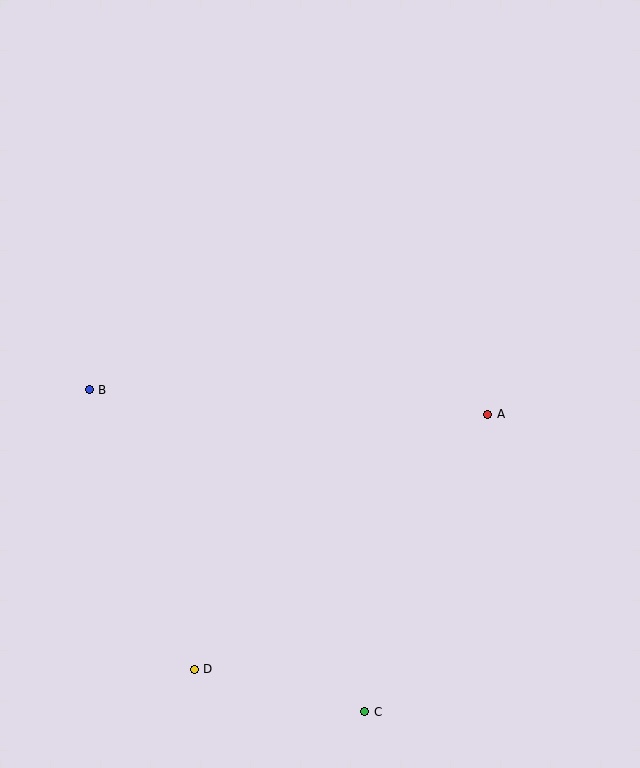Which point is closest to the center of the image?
Point A at (488, 414) is closest to the center.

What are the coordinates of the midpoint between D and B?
The midpoint between D and B is at (142, 530).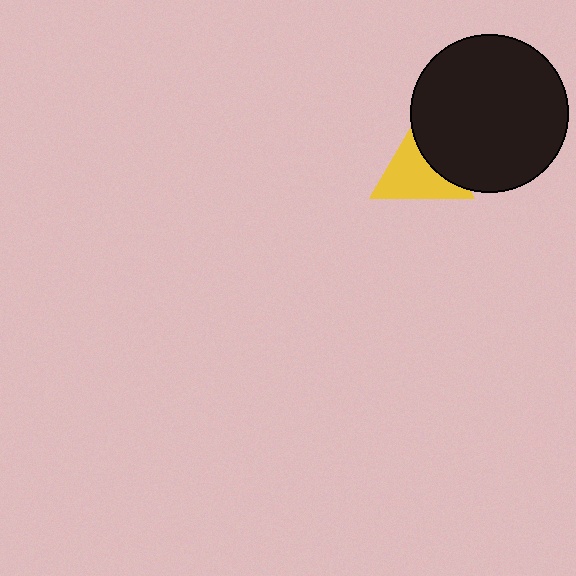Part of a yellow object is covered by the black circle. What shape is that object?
It is a triangle.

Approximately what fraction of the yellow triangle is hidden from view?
Roughly 35% of the yellow triangle is hidden behind the black circle.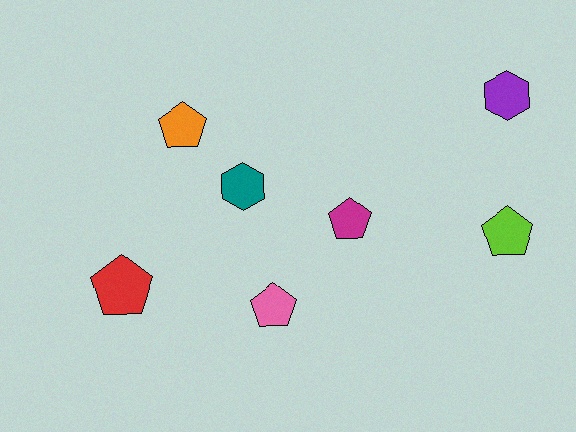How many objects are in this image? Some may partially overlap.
There are 7 objects.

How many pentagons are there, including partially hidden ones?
There are 5 pentagons.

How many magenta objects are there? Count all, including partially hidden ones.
There is 1 magenta object.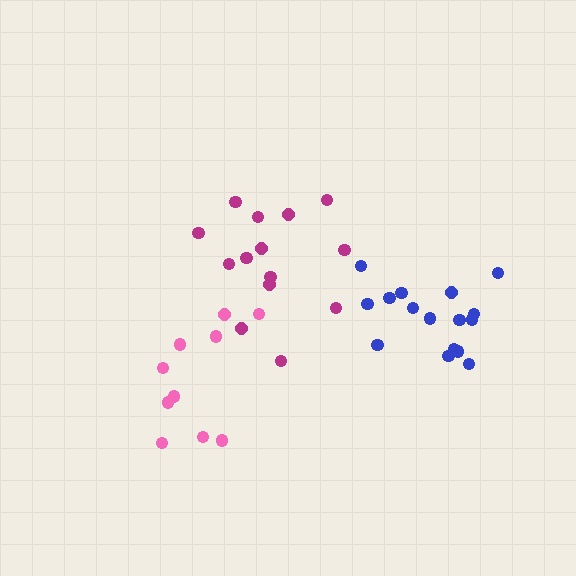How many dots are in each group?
Group 1: 14 dots, Group 2: 16 dots, Group 3: 10 dots (40 total).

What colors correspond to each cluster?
The clusters are colored: magenta, blue, pink.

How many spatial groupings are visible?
There are 3 spatial groupings.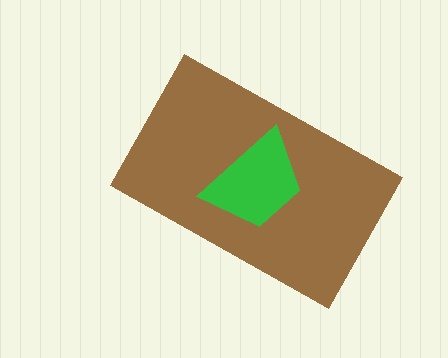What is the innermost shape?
The green trapezoid.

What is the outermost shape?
The brown rectangle.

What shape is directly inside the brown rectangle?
The green trapezoid.